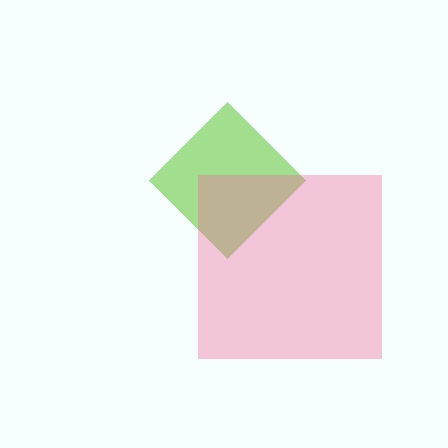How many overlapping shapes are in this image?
There are 2 overlapping shapes in the image.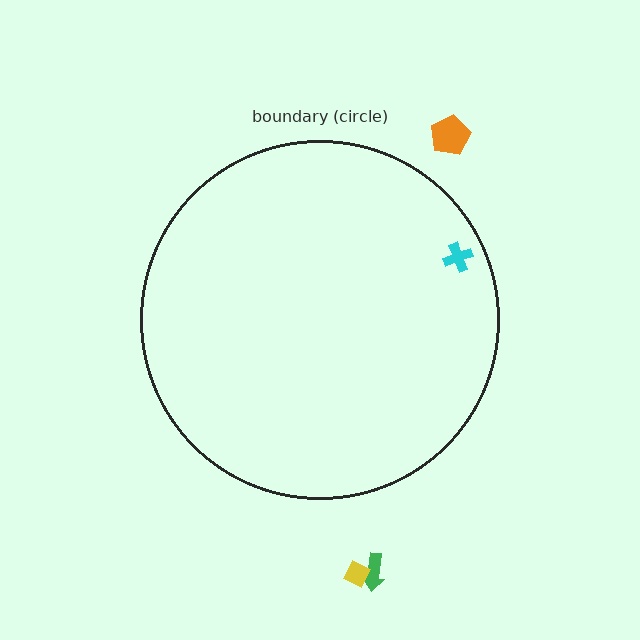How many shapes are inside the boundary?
1 inside, 3 outside.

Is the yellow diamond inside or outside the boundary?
Outside.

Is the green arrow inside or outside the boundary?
Outside.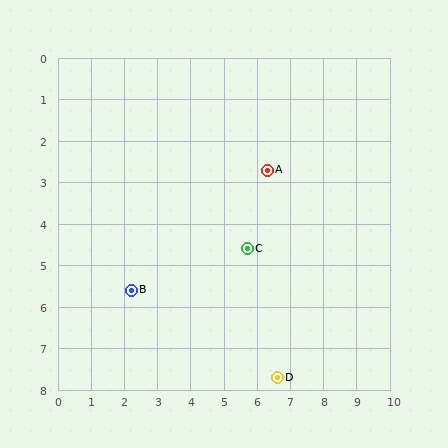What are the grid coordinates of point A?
Point A is at approximately (6.3, 2.7).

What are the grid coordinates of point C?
Point C is at approximately (5.7, 4.6).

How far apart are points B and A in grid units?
Points B and A are about 5.0 grid units apart.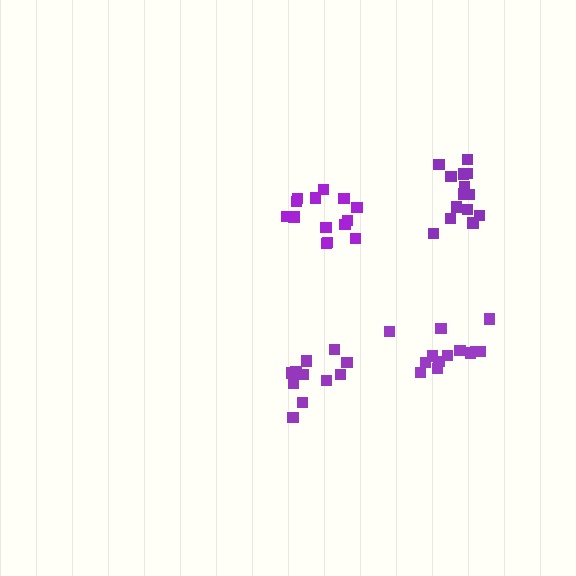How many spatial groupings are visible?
There are 4 spatial groupings.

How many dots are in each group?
Group 1: 14 dots, Group 2: 11 dots, Group 3: 14 dots, Group 4: 13 dots (52 total).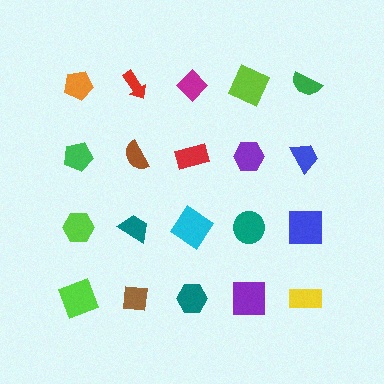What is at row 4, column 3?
A teal hexagon.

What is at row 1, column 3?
A magenta diamond.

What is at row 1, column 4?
A lime square.